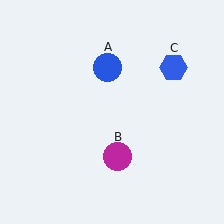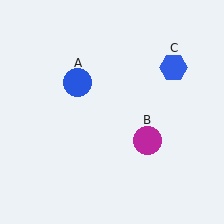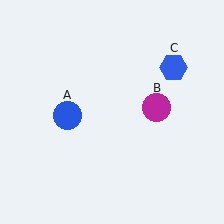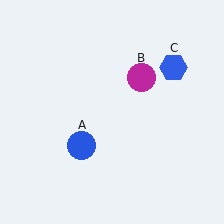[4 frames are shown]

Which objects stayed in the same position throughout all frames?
Blue hexagon (object C) remained stationary.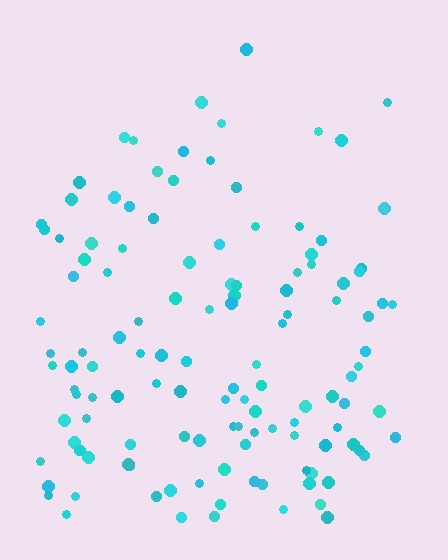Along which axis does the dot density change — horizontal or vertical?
Vertical.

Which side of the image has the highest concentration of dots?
The bottom.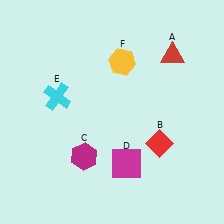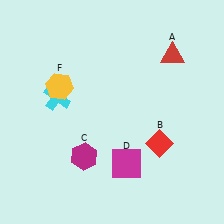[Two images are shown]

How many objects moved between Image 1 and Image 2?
1 object moved between the two images.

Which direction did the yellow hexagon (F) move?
The yellow hexagon (F) moved left.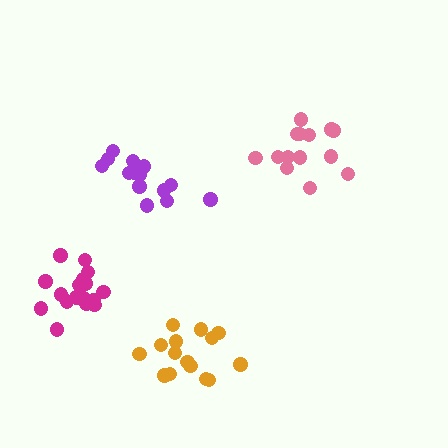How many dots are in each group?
Group 1: 15 dots, Group 2: 14 dots, Group 3: 14 dots, Group 4: 18 dots (61 total).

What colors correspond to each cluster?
The clusters are colored: orange, purple, pink, magenta.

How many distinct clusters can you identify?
There are 4 distinct clusters.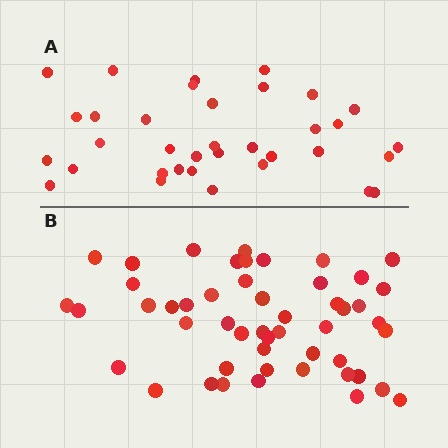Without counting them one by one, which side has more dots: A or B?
Region B (the bottom region) has more dots.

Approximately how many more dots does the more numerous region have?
Region B has approximately 15 more dots than region A.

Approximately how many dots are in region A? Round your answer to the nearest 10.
About 40 dots. (The exact count is 35, which rounds to 40.)